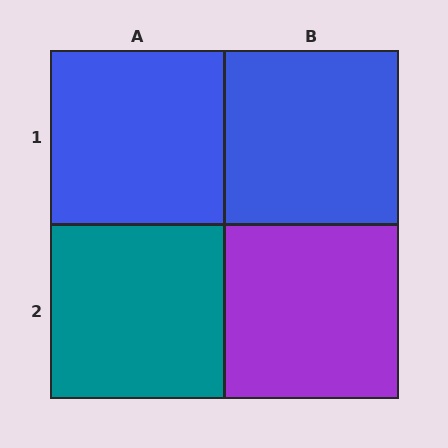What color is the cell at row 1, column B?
Blue.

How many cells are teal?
1 cell is teal.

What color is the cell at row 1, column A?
Blue.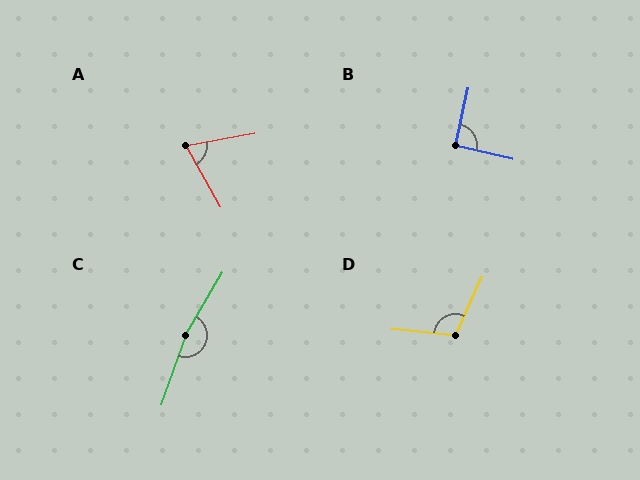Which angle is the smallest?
A, at approximately 71 degrees.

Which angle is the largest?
C, at approximately 168 degrees.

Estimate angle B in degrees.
Approximately 92 degrees.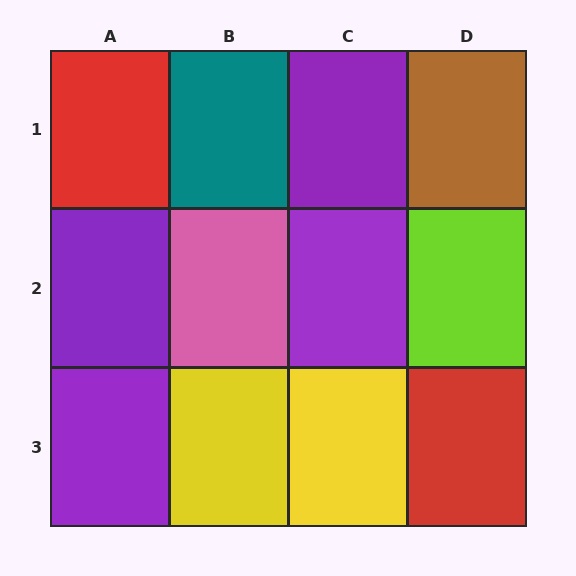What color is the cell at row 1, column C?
Purple.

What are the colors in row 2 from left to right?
Purple, pink, purple, lime.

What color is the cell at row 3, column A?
Purple.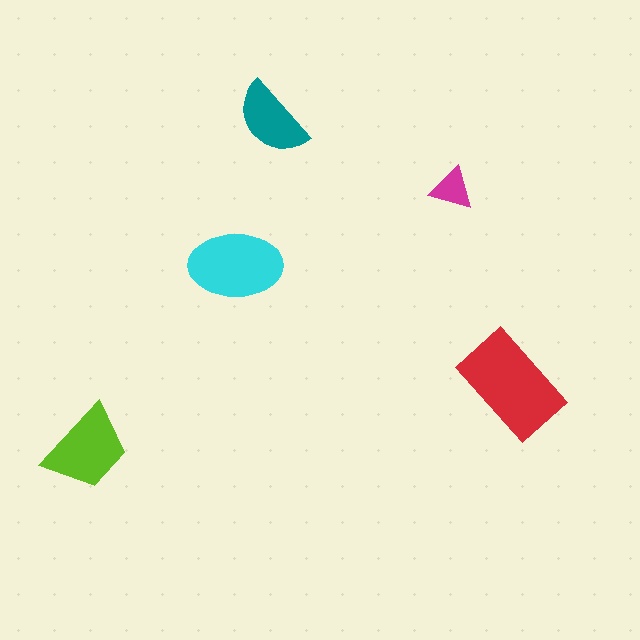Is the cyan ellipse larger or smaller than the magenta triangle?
Larger.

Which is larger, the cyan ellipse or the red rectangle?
The red rectangle.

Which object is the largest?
The red rectangle.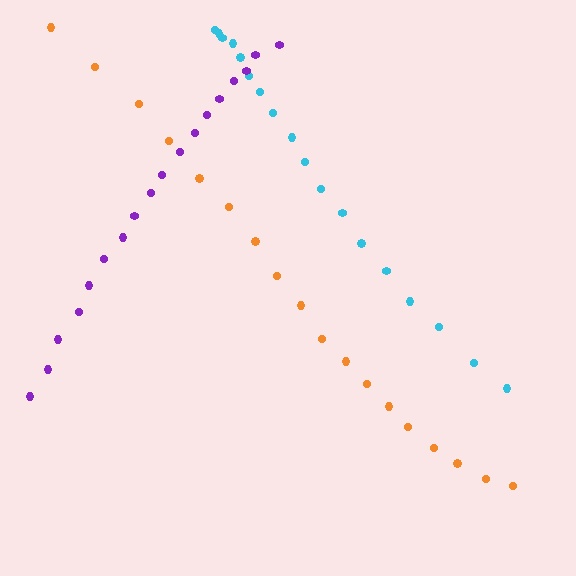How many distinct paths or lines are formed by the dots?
There are 3 distinct paths.